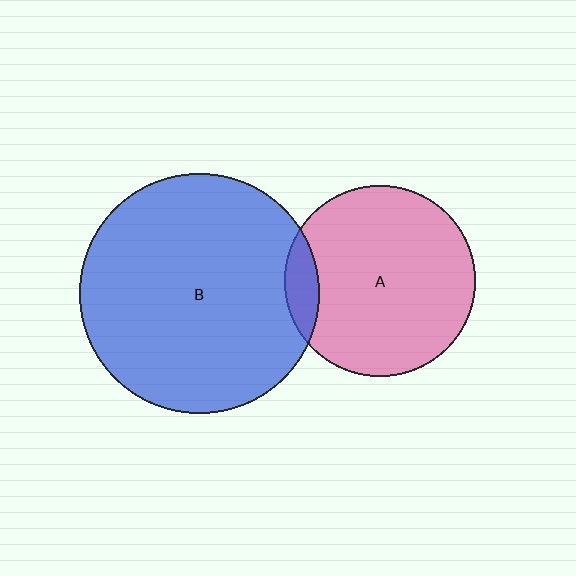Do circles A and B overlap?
Yes.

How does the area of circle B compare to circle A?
Approximately 1.6 times.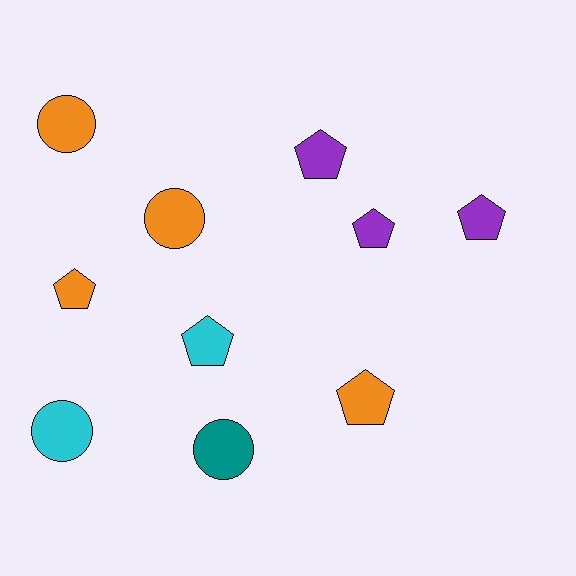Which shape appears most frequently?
Pentagon, with 6 objects.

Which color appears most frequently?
Orange, with 4 objects.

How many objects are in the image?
There are 10 objects.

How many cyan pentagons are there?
There is 1 cyan pentagon.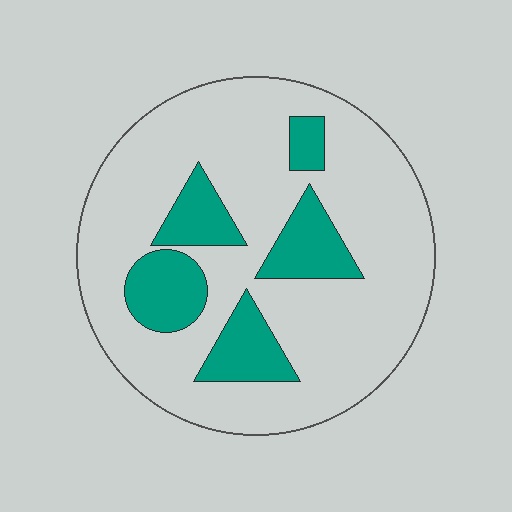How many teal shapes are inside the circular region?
5.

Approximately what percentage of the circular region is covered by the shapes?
Approximately 20%.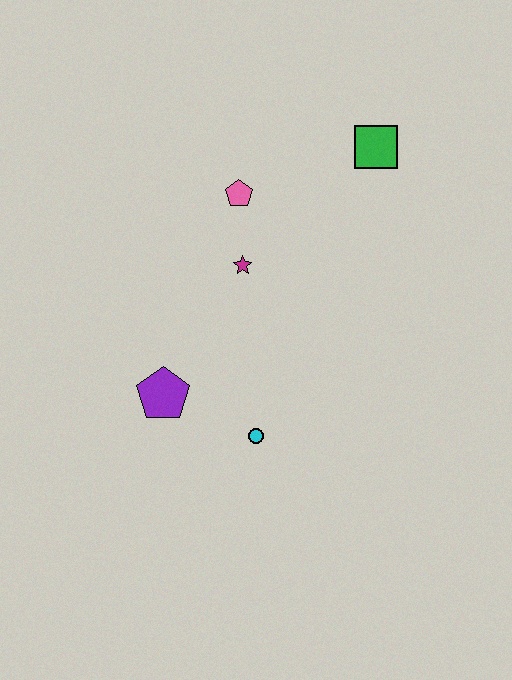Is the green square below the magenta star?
No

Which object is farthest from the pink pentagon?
The cyan circle is farthest from the pink pentagon.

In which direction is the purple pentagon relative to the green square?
The purple pentagon is below the green square.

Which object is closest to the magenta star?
The pink pentagon is closest to the magenta star.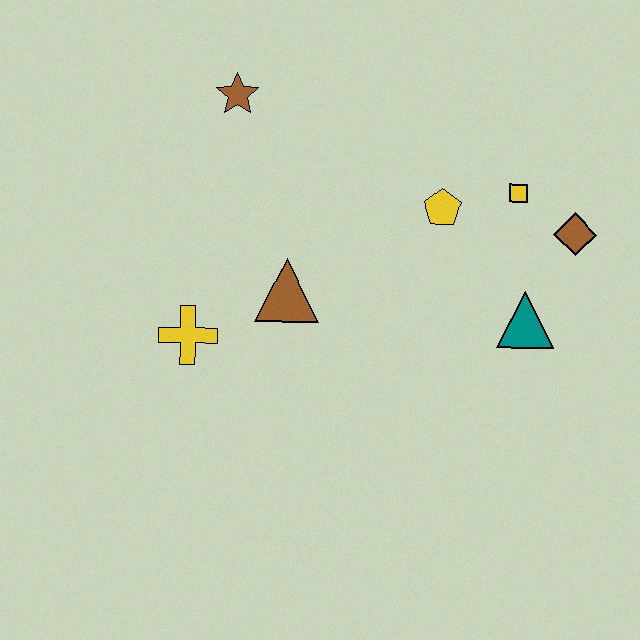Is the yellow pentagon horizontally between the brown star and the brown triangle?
No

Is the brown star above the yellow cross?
Yes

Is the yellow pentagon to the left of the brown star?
No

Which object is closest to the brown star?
The brown triangle is closest to the brown star.